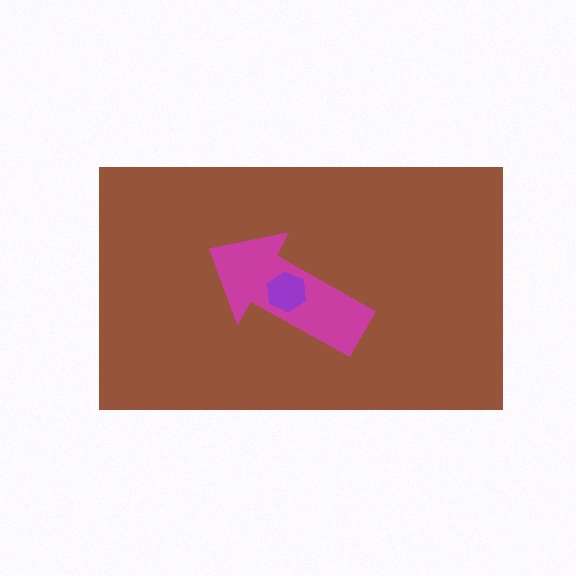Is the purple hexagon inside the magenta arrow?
Yes.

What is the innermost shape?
The purple hexagon.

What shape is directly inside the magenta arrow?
The purple hexagon.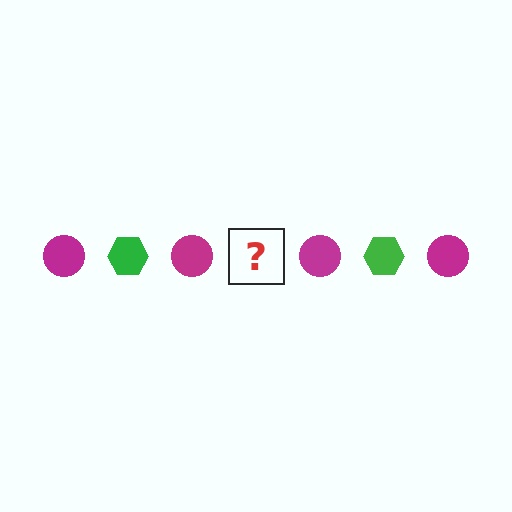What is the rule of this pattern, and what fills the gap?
The rule is that the pattern alternates between magenta circle and green hexagon. The gap should be filled with a green hexagon.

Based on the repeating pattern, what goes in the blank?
The blank should be a green hexagon.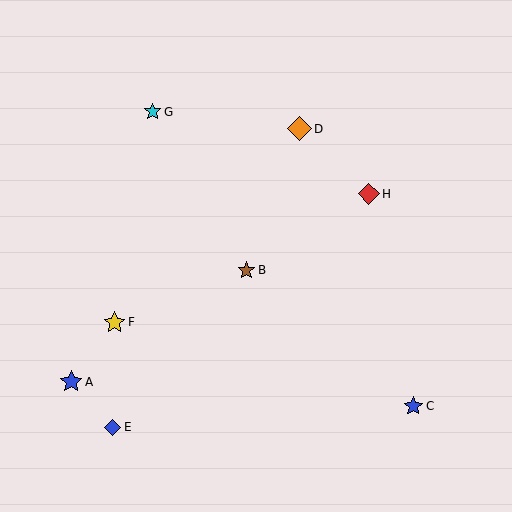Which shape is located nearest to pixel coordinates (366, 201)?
The red diamond (labeled H) at (369, 194) is nearest to that location.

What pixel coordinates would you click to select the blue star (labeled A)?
Click at (71, 382) to select the blue star A.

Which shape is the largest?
The orange diamond (labeled D) is the largest.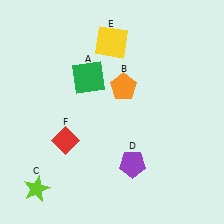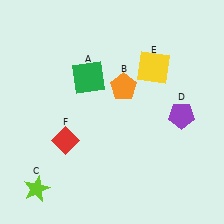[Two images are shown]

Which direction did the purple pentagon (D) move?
The purple pentagon (D) moved right.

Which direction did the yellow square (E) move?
The yellow square (E) moved right.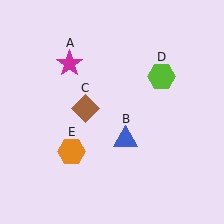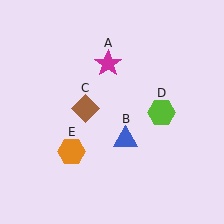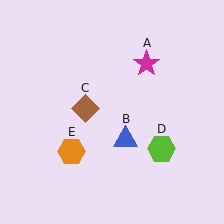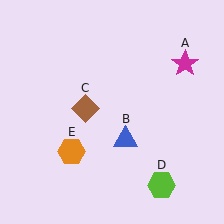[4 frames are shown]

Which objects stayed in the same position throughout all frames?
Blue triangle (object B) and brown diamond (object C) and orange hexagon (object E) remained stationary.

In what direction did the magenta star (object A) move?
The magenta star (object A) moved right.